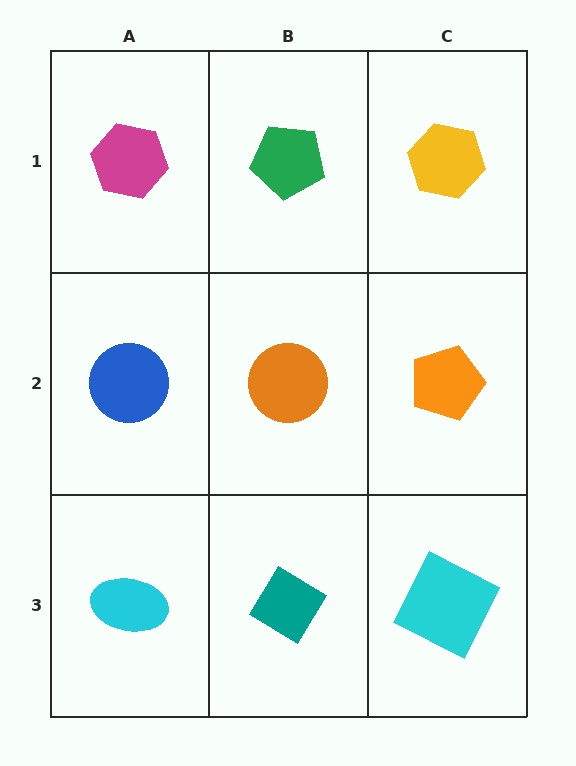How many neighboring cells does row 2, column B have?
4.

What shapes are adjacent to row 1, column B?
An orange circle (row 2, column B), a magenta hexagon (row 1, column A), a yellow hexagon (row 1, column C).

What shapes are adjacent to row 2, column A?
A magenta hexagon (row 1, column A), a cyan ellipse (row 3, column A), an orange circle (row 2, column B).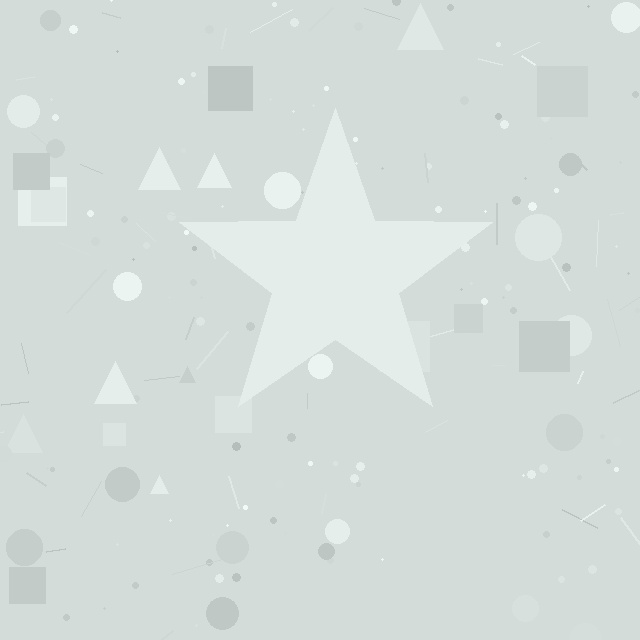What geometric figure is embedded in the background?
A star is embedded in the background.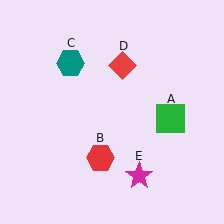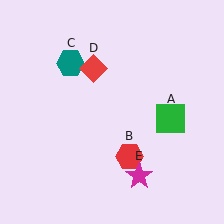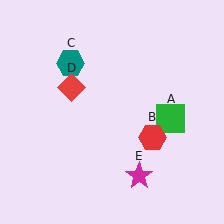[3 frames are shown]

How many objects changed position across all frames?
2 objects changed position: red hexagon (object B), red diamond (object D).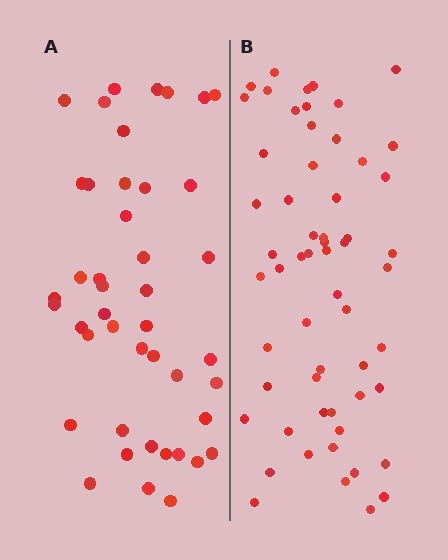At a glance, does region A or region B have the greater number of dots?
Region B (the right region) has more dots.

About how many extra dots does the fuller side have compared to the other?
Region B has approximately 15 more dots than region A.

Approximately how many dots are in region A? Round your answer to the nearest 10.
About 40 dots. (The exact count is 44, which rounds to 40.)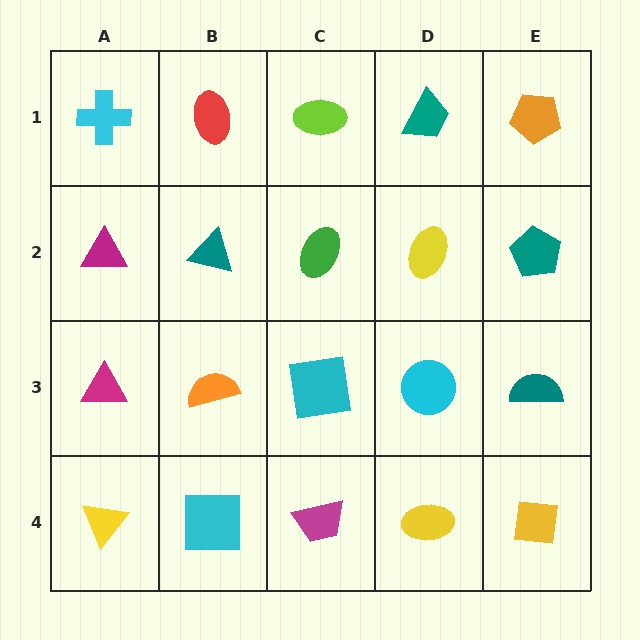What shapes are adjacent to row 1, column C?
A green ellipse (row 2, column C), a red ellipse (row 1, column B), a teal trapezoid (row 1, column D).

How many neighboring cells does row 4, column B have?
3.